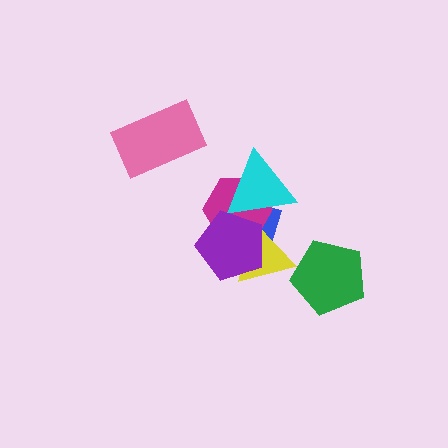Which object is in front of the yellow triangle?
The purple pentagon is in front of the yellow triangle.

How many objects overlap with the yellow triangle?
3 objects overlap with the yellow triangle.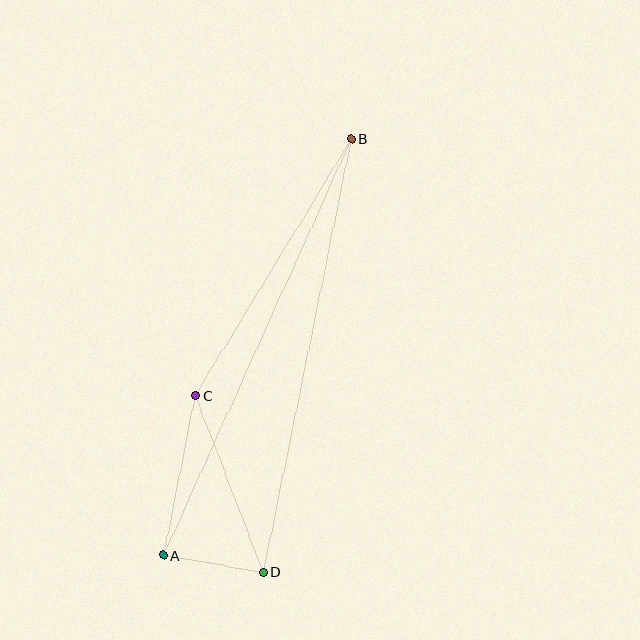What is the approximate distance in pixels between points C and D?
The distance between C and D is approximately 189 pixels.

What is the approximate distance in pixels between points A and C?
The distance between A and C is approximately 162 pixels.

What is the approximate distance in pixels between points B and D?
The distance between B and D is approximately 442 pixels.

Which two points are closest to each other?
Points A and D are closest to each other.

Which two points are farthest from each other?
Points A and B are farthest from each other.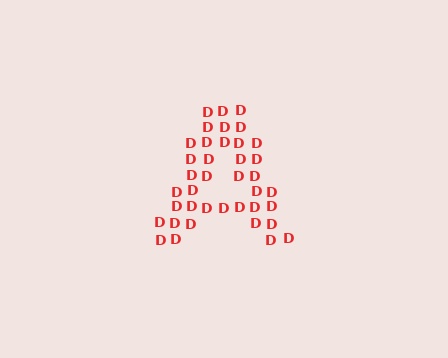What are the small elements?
The small elements are letter D's.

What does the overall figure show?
The overall figure shows the letter A.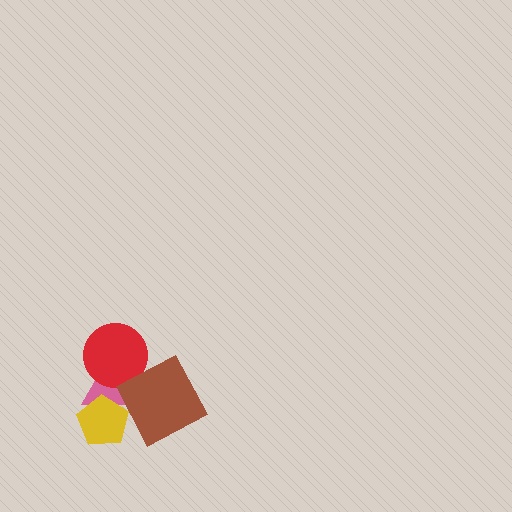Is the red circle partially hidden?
Yes, it is partially covered by another shape.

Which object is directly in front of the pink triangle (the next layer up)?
The red circle is directly in front of the pink triangle.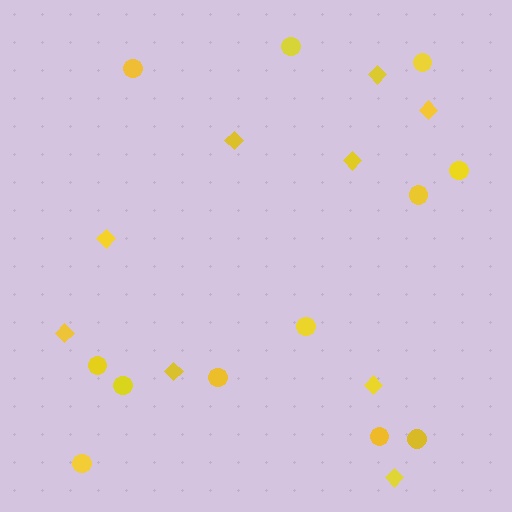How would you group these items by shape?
There are 2 groups: one group of diamonds (9) and one group of circles (12).